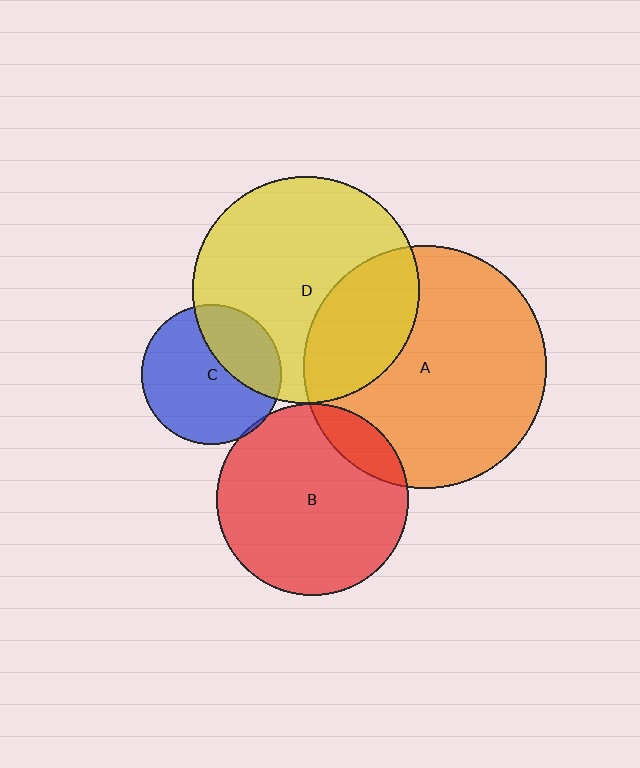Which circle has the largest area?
Circle A (orange).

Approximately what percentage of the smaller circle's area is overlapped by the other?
Approximately 5%.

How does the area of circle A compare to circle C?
Approximately 3.0 times.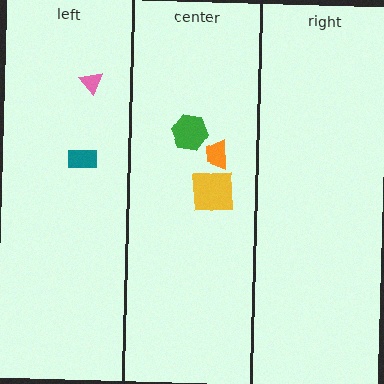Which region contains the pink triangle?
The left region.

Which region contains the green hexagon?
The center region.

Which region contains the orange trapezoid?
The center region.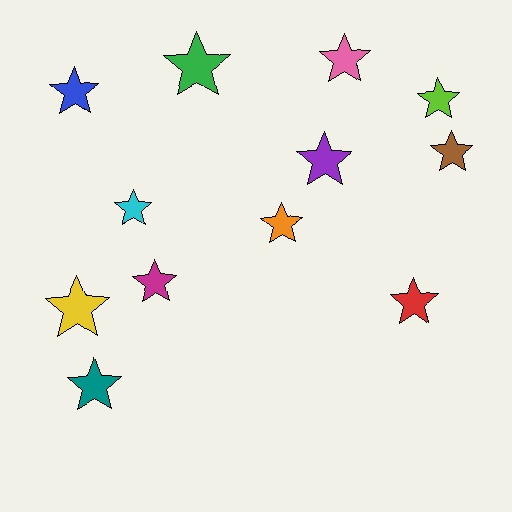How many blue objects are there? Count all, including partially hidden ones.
There is 1 blue object.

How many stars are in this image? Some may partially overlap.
There are 12 stars.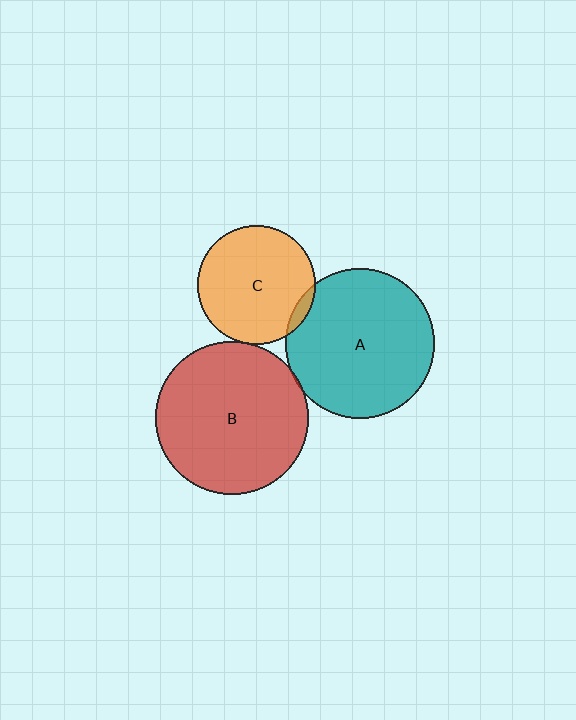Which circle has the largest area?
Circle B (red).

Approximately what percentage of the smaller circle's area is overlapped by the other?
Approximately 5%.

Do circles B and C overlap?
Yes.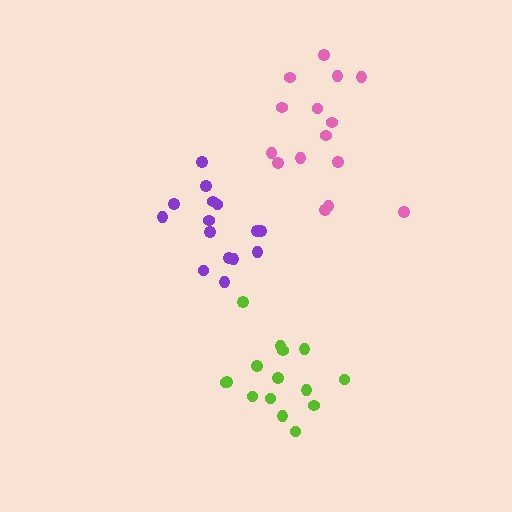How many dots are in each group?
Group 1: 15 dots, Group 2: 15 dots, Group 3: 15 dots (45 total).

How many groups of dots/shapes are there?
There are 3 groups.